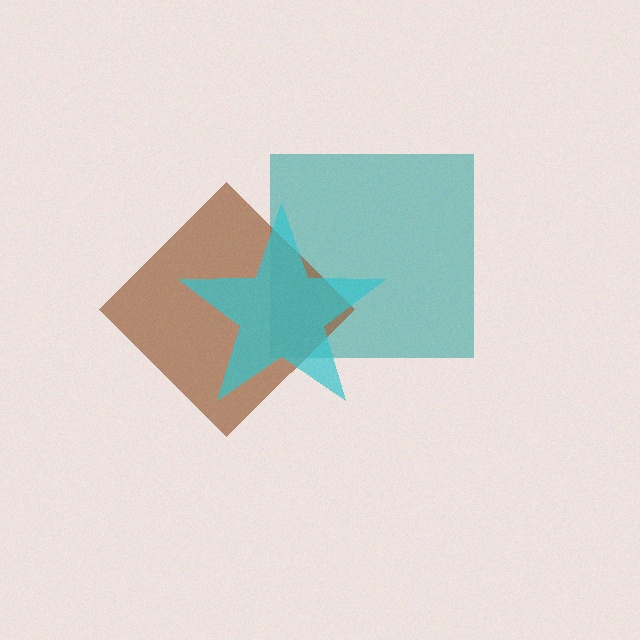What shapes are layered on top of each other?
The layered shapes are: a teal square, a brown diamond, a cyan star.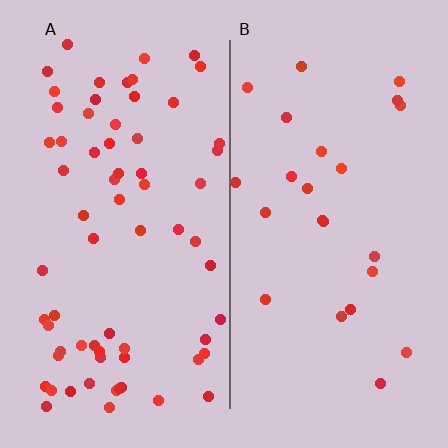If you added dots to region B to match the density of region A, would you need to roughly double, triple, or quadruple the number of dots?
Approximately triple.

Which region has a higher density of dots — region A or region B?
A (the left).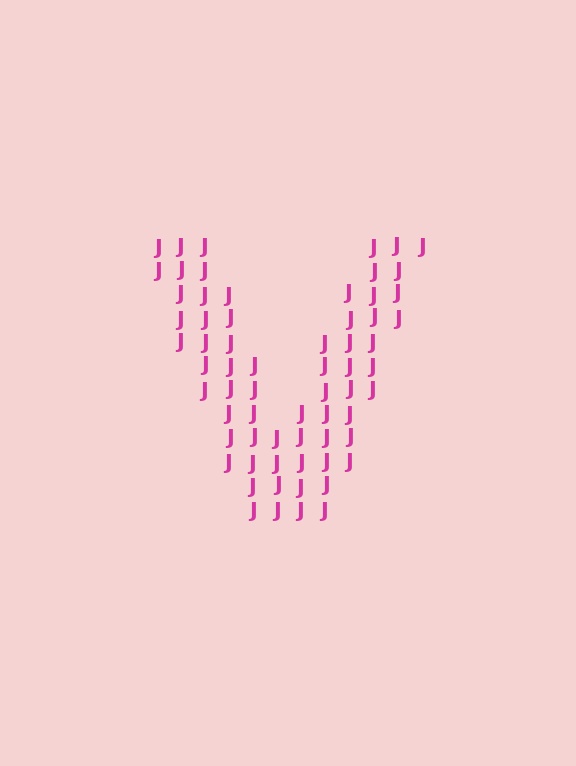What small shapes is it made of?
It is made of small letter J's.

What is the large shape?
The large shape is the letter V.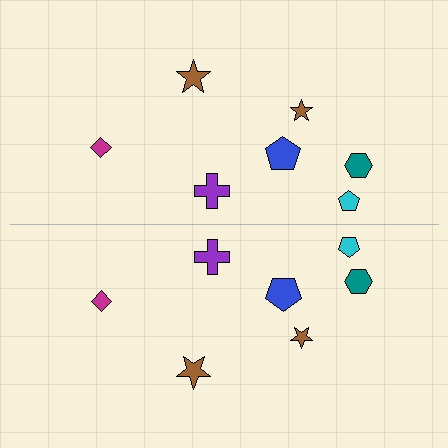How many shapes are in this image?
There are 14 shapes in this image.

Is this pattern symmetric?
Yes, this pattern has bilateral (reflection) symmetry.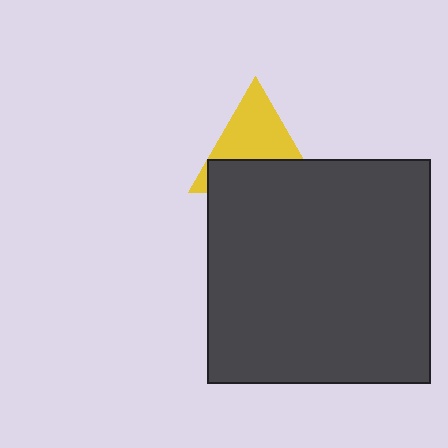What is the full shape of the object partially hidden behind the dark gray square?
The partially hidden object is a yellow triangle.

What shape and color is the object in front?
The object in front is a dark gray square.